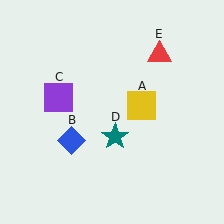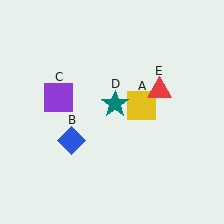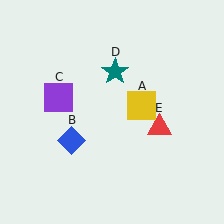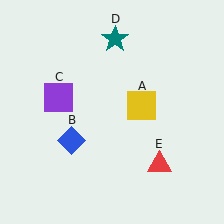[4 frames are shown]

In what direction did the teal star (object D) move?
The teal star (object D) moved up.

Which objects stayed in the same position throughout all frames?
Yellow square (object A) and blue diamond (object B) and purple square (object C) remained stationary.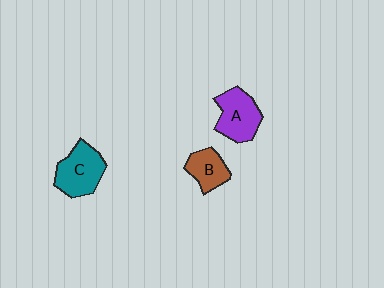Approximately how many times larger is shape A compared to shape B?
Approximately 1.4 times.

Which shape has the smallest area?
Shape B (brown).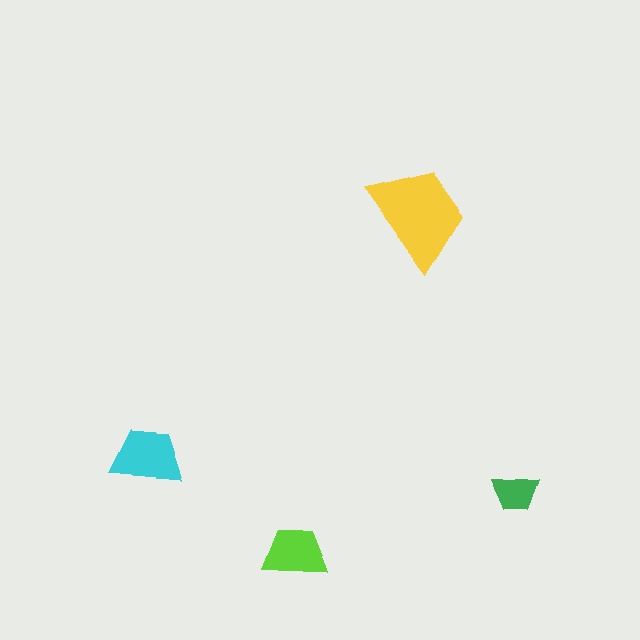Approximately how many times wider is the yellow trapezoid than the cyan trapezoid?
About 1.5 times wider.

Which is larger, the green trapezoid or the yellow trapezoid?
The yellow one.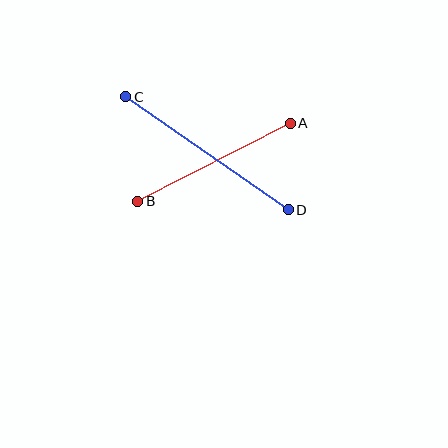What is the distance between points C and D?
The distance is approximately 198 pixels.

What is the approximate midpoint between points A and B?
The midpoint is at approximately (214, 162) pixels.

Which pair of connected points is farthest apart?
Points C and D are farthest apart.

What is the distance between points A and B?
The distance is approximately 171 pixels.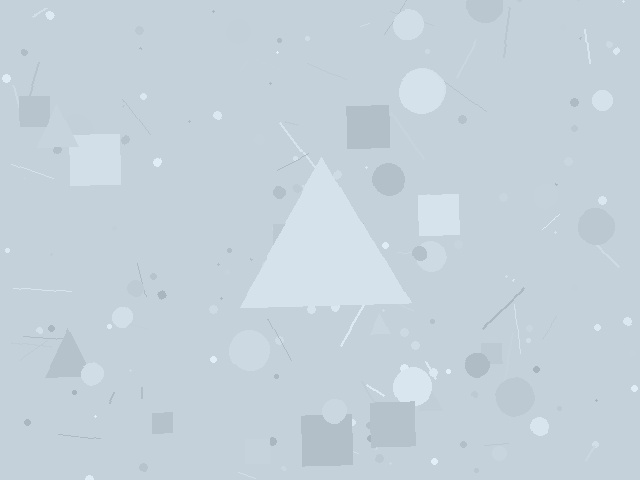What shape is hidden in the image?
A triangle is hidden in the image.